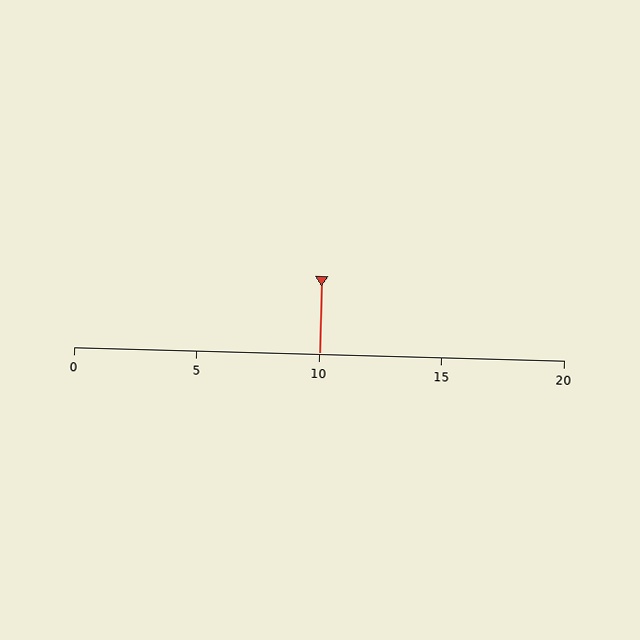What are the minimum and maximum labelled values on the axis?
The axis runs from 0 to 20.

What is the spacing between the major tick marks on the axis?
The major ticks are spaced 5 apart.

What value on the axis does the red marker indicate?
The marker indicates approximately 10.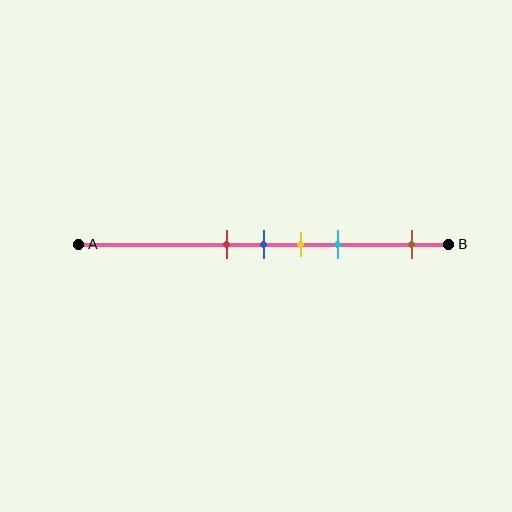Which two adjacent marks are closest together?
The red and blue marks are the closest adjacent pair.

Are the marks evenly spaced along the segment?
No, the marks are not evenly spaced.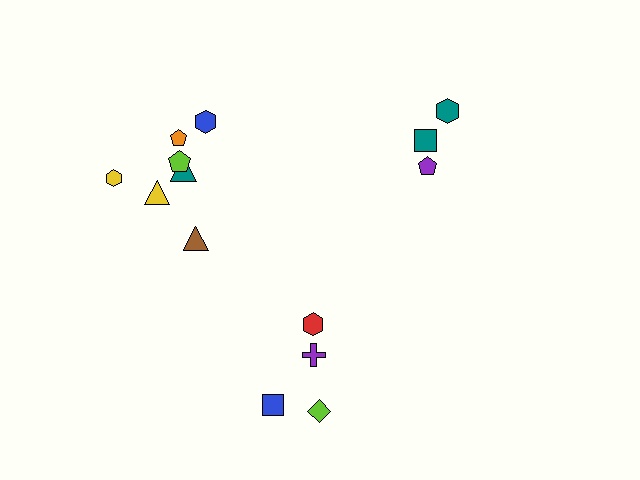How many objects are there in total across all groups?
There are 14 objects.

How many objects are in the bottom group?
There are 4 objects.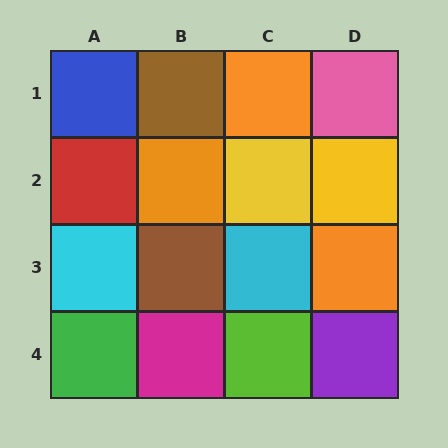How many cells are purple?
1 cell is purple.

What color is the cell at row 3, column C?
Cyan.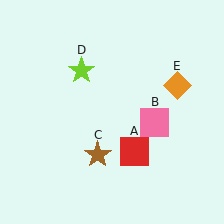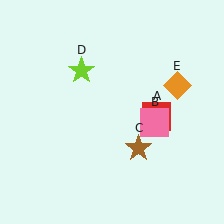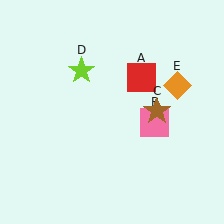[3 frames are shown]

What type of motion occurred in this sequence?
The red square (object A), brown star (object C) rotated counterclockwise around the center of the scene.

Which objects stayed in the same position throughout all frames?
Pink square (object B) and lime star (object D) and orange diamond (object E) remained stationary.